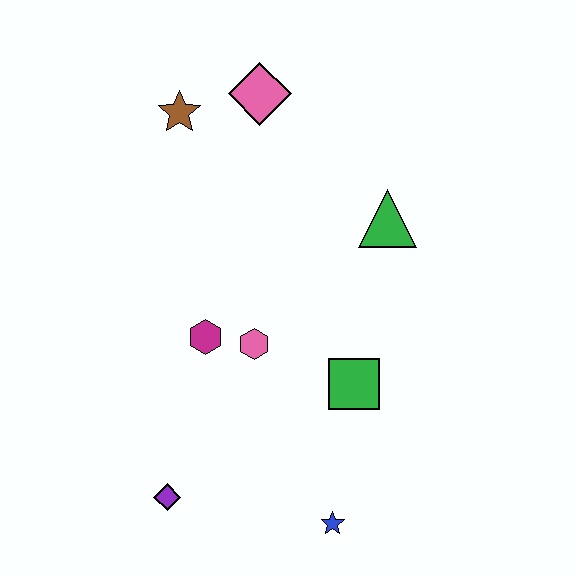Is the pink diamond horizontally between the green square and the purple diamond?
Yes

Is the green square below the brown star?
Yes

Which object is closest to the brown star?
The pink diamond is closest to the brown star.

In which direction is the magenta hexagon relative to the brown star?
The magenta hexagon is below the brown star.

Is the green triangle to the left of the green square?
No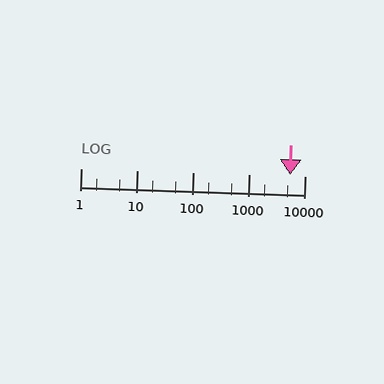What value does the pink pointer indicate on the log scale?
The pointer indicates approximately 5600.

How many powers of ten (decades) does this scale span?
The scale spans 4 decades, from 1 to 10000.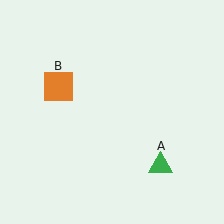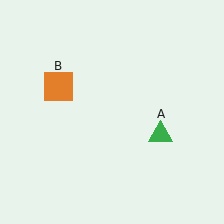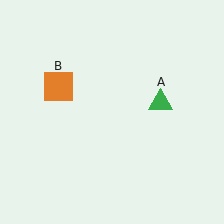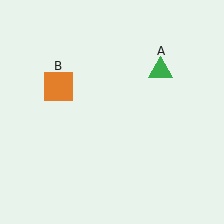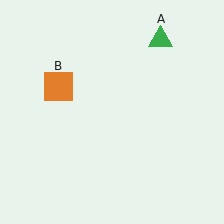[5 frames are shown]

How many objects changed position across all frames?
1 object changed position: green triangle (object A).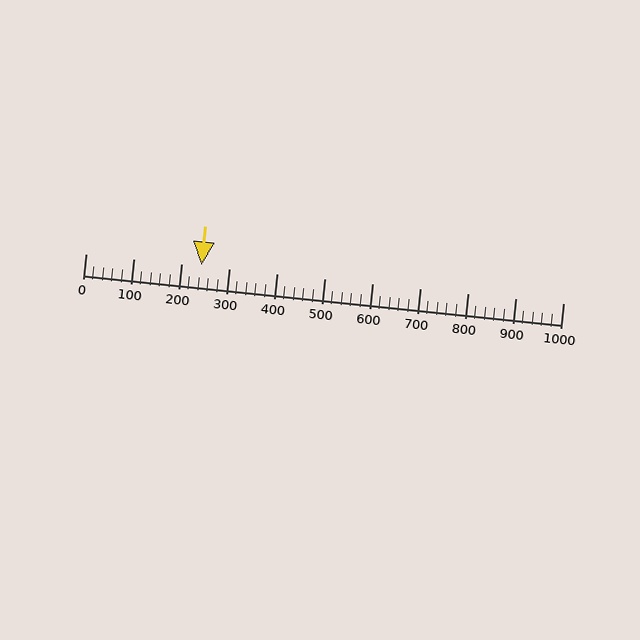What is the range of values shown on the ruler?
The ruler shows values from 0 to 1000.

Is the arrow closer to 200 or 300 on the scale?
The arrow is closer to 200.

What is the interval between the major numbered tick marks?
The major tick marks are spaced 100 units apart.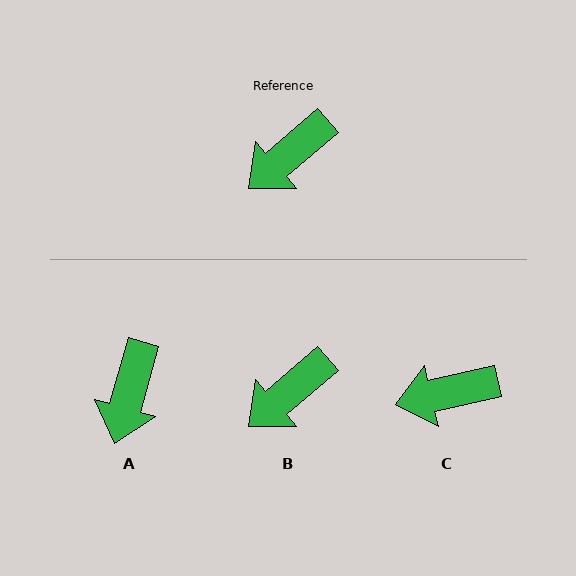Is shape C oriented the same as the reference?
No, it is off by about 28 degrees.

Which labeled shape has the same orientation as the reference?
B.